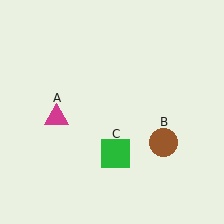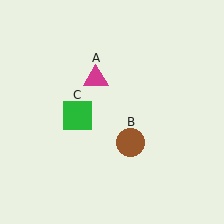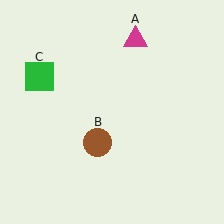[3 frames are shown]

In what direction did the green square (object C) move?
The green square (object C) moved up and to the left.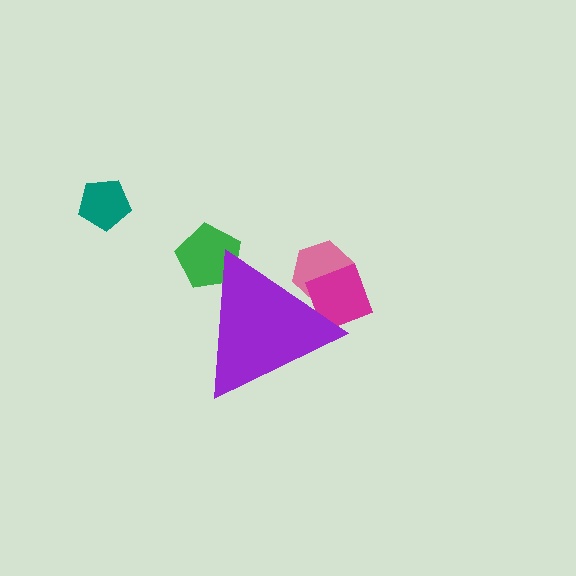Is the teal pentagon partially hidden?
No, the teal pentagon is fully visible.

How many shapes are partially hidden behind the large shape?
3 shapes are partially hidden.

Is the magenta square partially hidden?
Yes, the magenta square is partially hidden behind the purple triangle.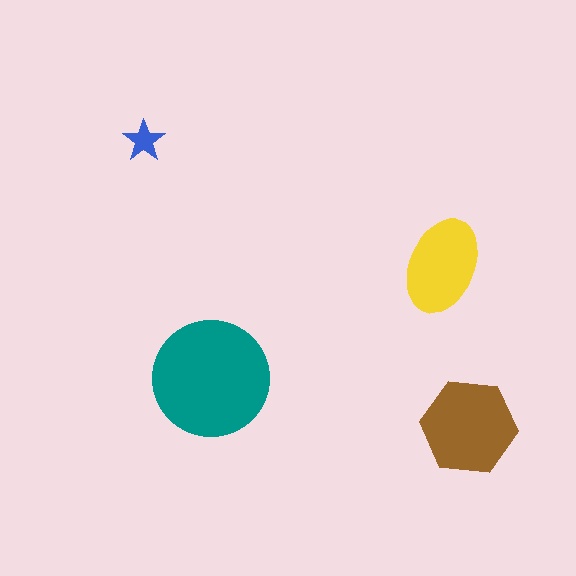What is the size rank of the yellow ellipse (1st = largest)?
3rd.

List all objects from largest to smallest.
The teal circle, the brown hexagon, the yellow ellipse, the blue star.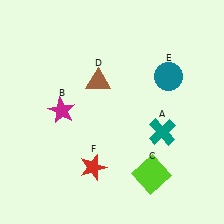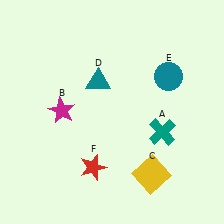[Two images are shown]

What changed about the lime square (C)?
In Image 1, C is lime. In Image 2, it changed to yellow.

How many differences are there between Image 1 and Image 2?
There are 2 differences between the two images.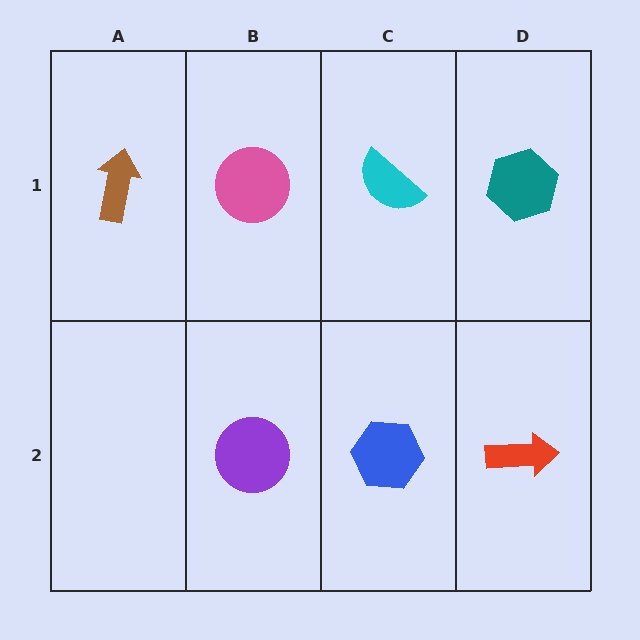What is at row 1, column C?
A cyan semicircle.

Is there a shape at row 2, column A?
No, that cell is empty.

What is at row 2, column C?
A blue hexagon.